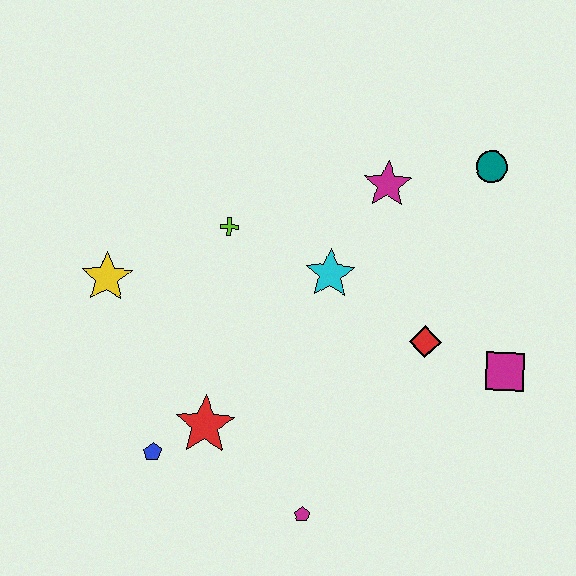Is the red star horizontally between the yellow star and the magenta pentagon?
Yes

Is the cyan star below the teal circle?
Yes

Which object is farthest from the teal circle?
The blue pentagon is farthest from the teal circle.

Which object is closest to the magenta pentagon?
The red star is closest to the magenta pentagon.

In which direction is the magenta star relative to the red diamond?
The magenta star is above the red diamond.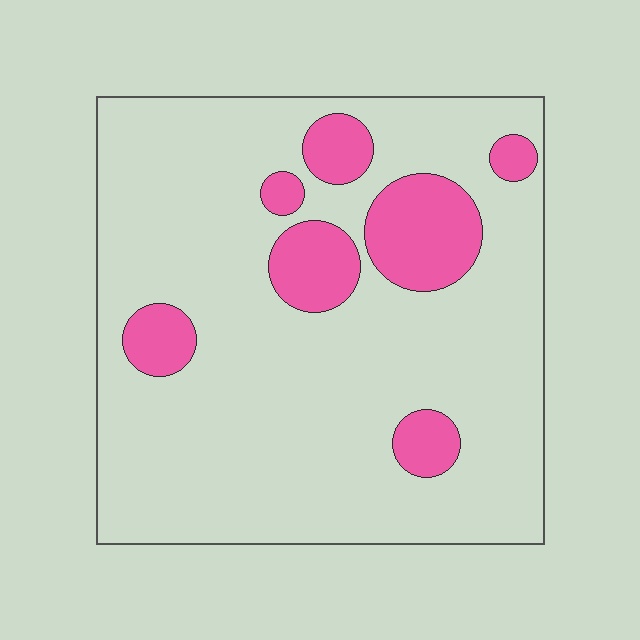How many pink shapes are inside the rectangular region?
7.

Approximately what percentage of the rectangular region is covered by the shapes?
Approximately 15%.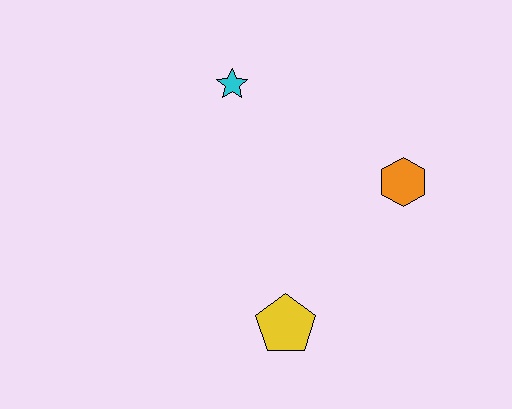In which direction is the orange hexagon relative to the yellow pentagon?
The orange hexagon is above the yellow pentagon.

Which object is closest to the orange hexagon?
The yellow pentagon is closest to the orange hexagon.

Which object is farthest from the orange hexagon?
The cyan star is farthest from the orange hexagon.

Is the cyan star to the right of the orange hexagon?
No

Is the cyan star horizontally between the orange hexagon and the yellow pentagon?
No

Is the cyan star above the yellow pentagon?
Yes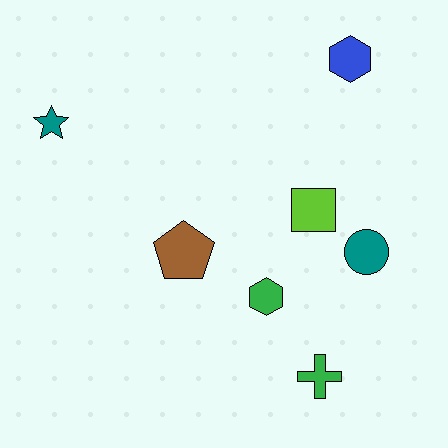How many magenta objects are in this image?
There are no magenta objects.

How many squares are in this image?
There is 1 square.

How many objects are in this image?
There are 7 objects.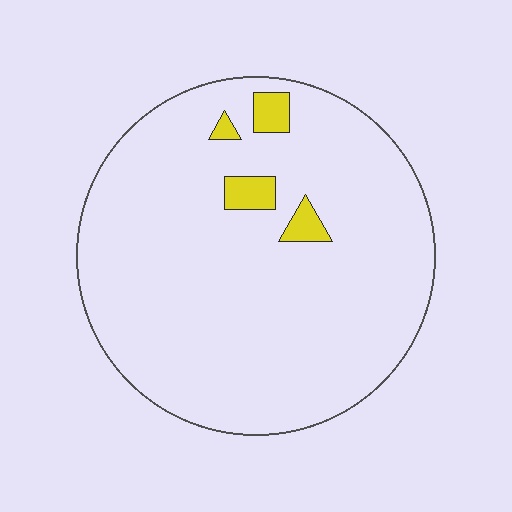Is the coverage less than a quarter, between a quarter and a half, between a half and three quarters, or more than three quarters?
Less than a quarter.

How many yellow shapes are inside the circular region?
4.